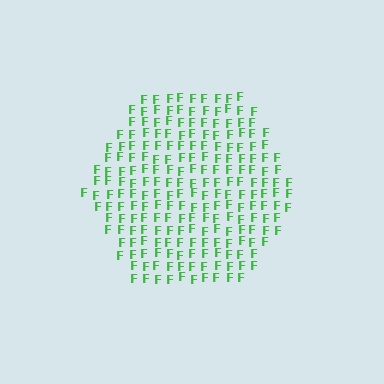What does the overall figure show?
The overall figure shows a hexagon.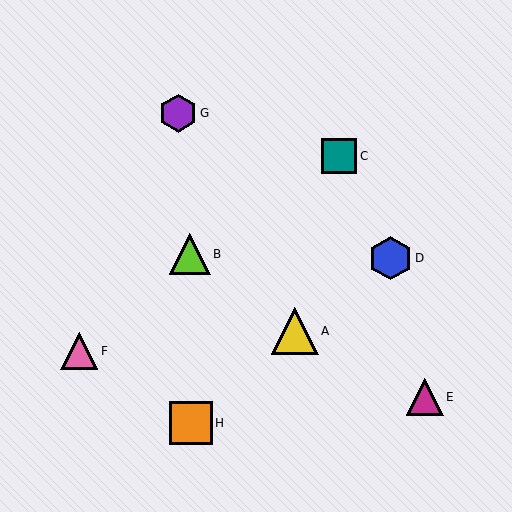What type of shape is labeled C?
Shape C is a teal square.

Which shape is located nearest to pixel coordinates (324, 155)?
The teal square (labeled C) at (339, 156) is nearest to that location.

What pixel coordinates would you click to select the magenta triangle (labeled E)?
Click at (425, 397) to select the magenta triangle E.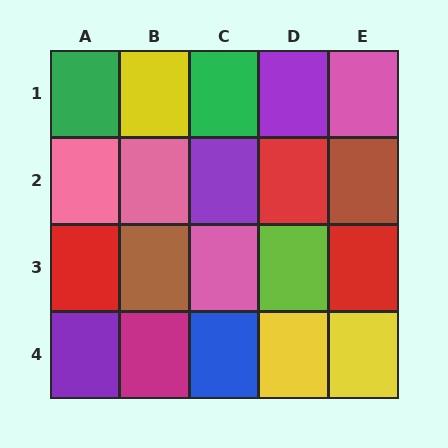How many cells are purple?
3 cells are purple.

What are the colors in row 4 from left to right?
Purple, magenta, blue, yellow, yellow.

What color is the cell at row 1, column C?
Green.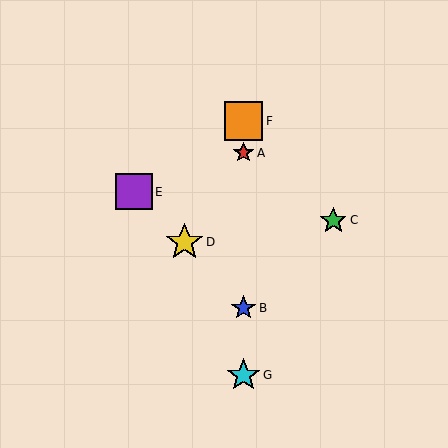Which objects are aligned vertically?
Objects A, B, F, G are aligned vertically.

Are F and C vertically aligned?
No, F is at x≈243 and C is at x≈333.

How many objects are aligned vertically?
4 objects (A, B, F, G) are aligned vertically.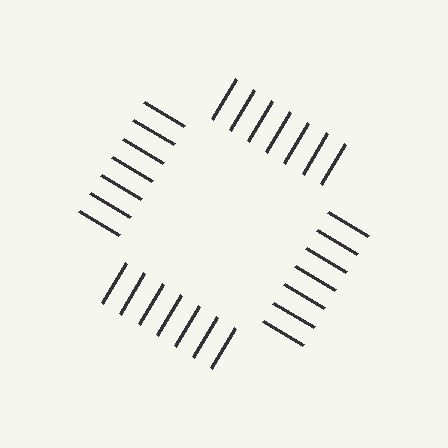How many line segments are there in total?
28 — 7 along each of the 4 edges.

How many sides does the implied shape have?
4 sides — the line-ends trace a square.